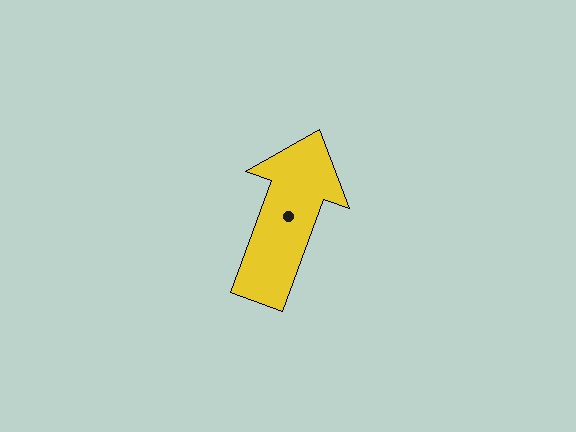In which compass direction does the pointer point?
North.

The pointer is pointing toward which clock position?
Roughly 1 o'clock.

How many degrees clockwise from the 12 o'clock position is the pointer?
Approximately 20 degrees.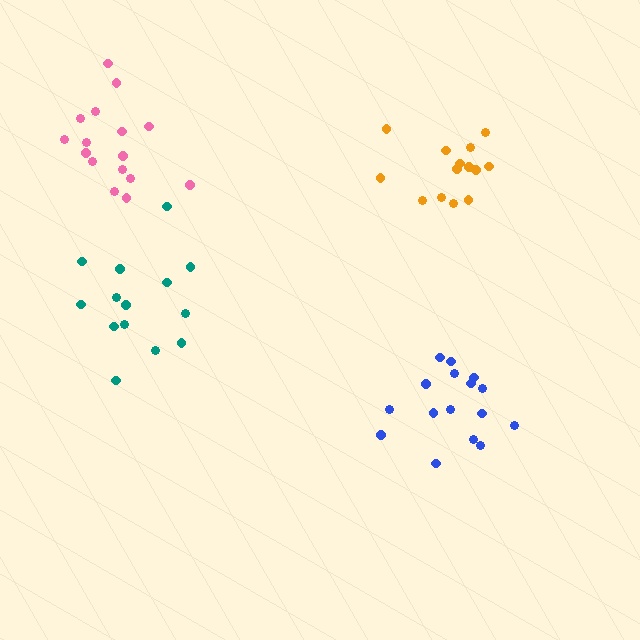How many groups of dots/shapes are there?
There are 4 groups.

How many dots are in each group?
Group 1: 14 dots, Group 2: 16 dots, Group 3: 16 dots, Group 4: 14 dots (60 total).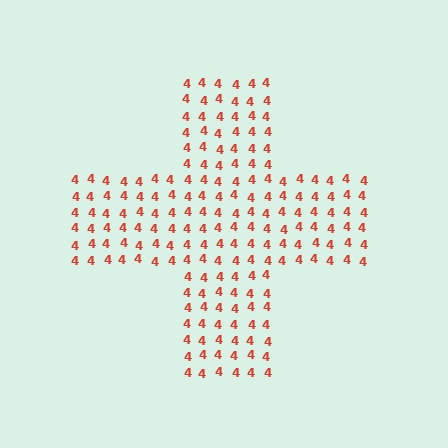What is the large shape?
The large shape is a cross.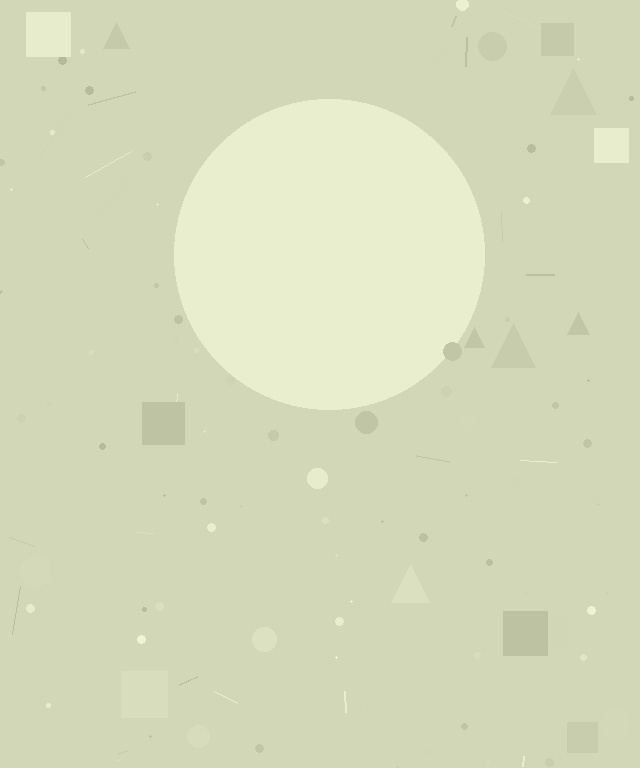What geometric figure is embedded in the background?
A circle is embedded in the background.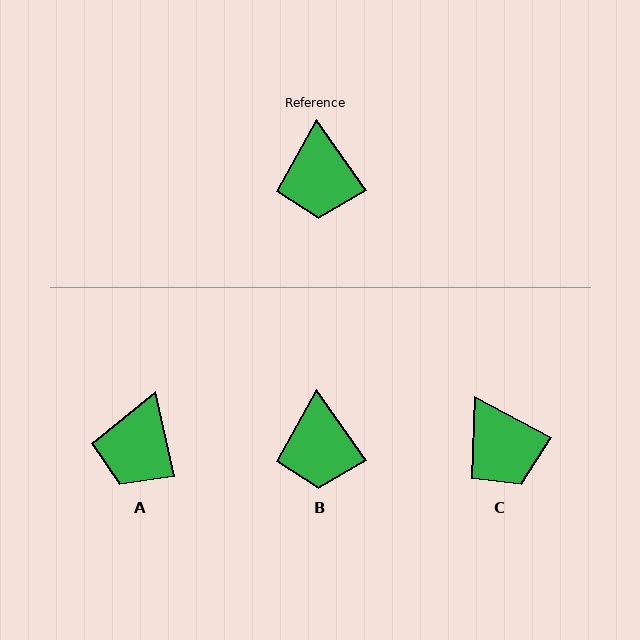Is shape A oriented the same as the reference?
No, it is off by about 22 degrees.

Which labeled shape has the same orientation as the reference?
B.